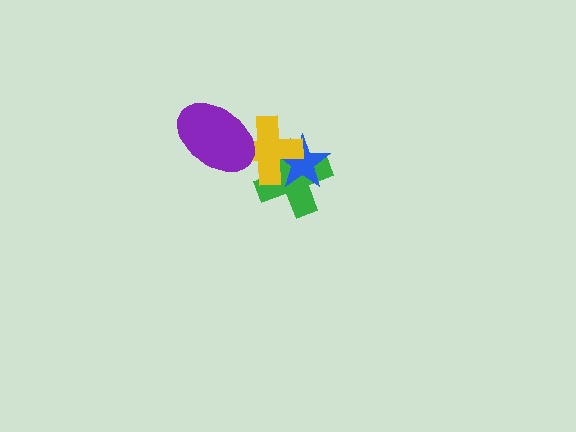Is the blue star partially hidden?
Yes, it is partially covered by another shape.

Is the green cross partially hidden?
Yes, it is partially covered by another shape.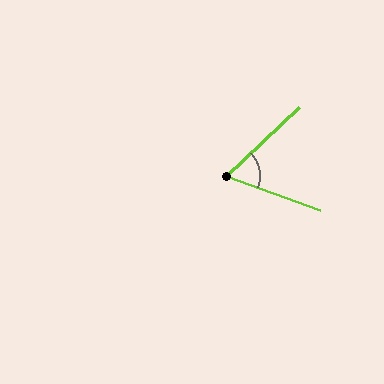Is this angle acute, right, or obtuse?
It is acute.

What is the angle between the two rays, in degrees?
Approximately 64 degrees.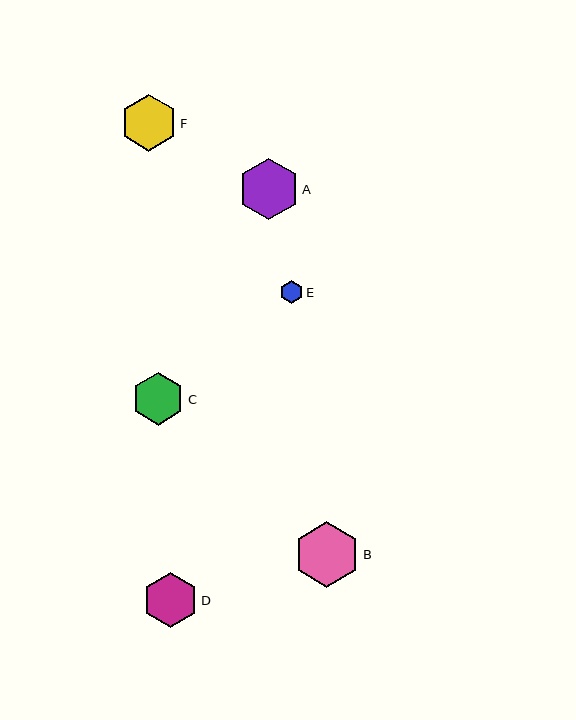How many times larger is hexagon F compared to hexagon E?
Hexagon F is approximately 2.5 times the size of hexagon E.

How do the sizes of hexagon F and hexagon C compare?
Hexagon F and hexagon C are approximately the same size.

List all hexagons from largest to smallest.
From largest to smallest: B, A, F, D, C, E.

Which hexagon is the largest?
Hexagon B is the largest with a size of approximately 66 pixels.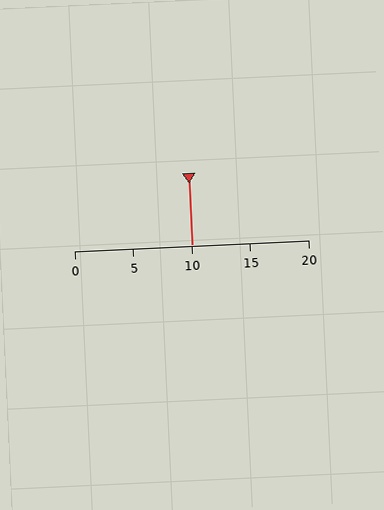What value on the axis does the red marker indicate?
The marker indicates approximately 10.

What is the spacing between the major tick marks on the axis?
The major ticks are spaced 5 apart.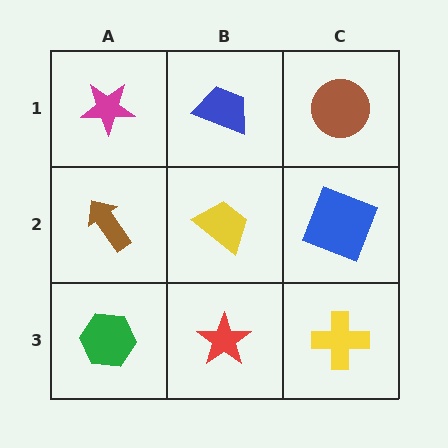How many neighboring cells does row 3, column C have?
2.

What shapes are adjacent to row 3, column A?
A brown arrow (row 2, column A), a red star (row 3, column B).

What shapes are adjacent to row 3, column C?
A blue square (row 2, column C), a red star (row 3, column B).